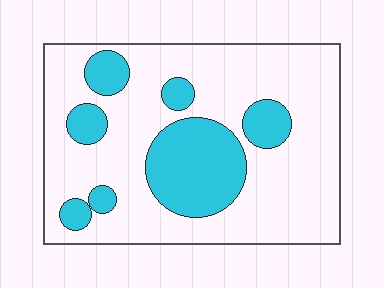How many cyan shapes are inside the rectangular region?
7.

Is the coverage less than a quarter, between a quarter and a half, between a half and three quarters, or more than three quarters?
Between a quarter and a half.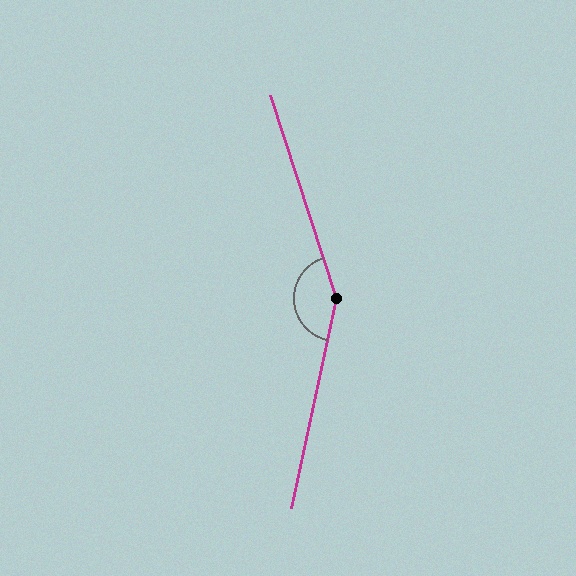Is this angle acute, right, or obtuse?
It is obtuse.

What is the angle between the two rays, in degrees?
Approximately 150 degrees.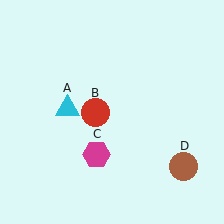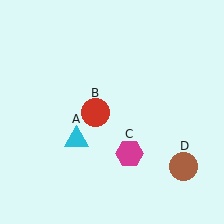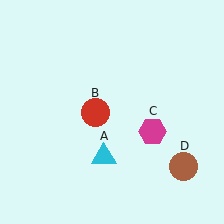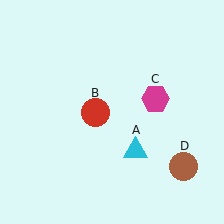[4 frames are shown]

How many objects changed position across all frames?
2 objects changed position: cyan triangle (object A), magenta hexagon (object C).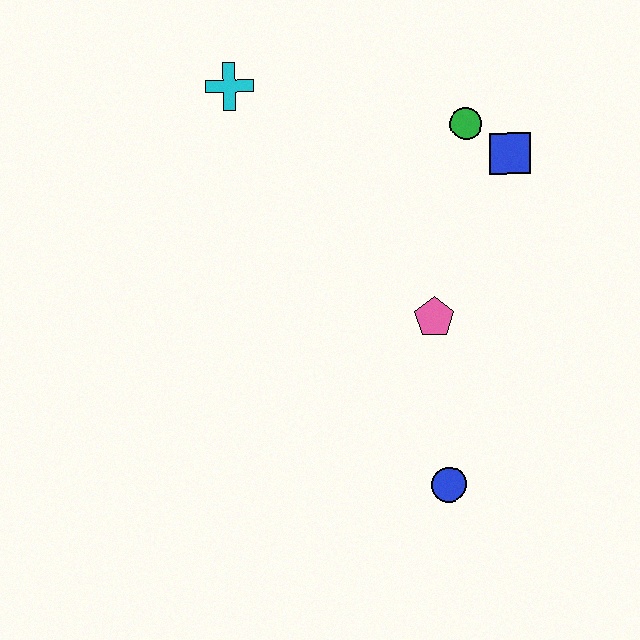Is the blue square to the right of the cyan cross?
Yes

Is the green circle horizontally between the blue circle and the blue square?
Yes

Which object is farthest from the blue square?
The blue circle is farthest from the blue square.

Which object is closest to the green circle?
The blue square is closest to the green circle.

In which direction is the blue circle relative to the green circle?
The blue circle is below the green circle.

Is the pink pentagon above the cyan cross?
No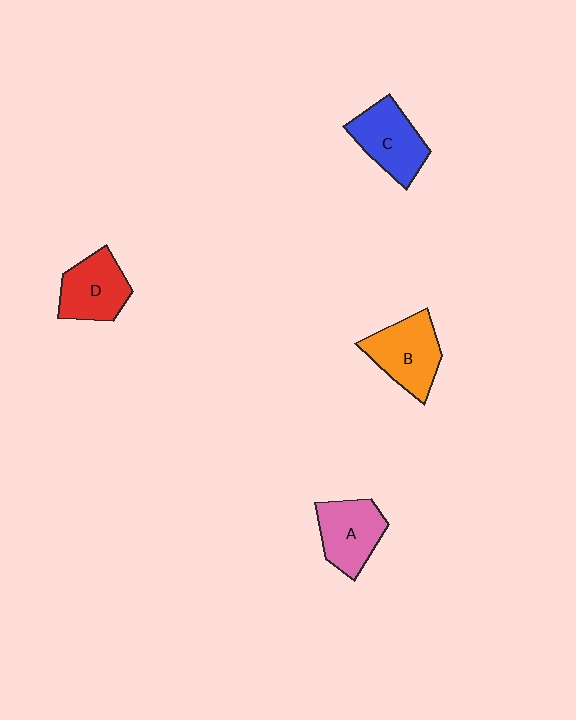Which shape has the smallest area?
Shape D (red).